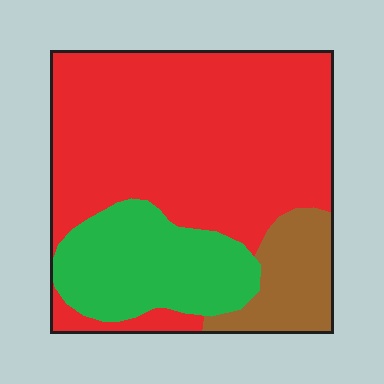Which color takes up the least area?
Brown, at roughly 15%.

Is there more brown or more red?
Red.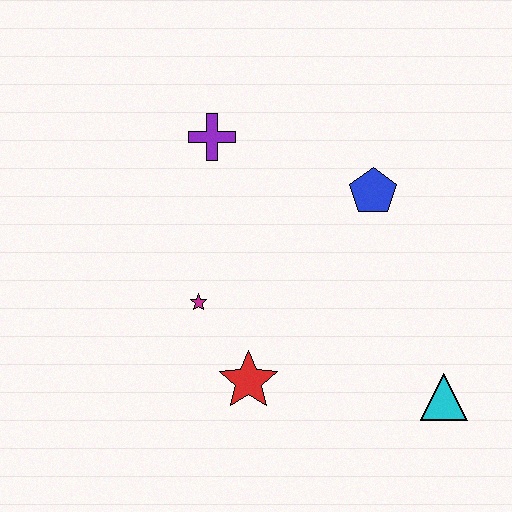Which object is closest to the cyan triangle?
The red star is closest to the cyan triangle.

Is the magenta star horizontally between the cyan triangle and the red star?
No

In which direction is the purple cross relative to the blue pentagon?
The purple cross is to the left of the blue pentagon.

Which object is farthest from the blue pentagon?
The red star is farthest from the blue pentagon.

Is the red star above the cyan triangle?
Yes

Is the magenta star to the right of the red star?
No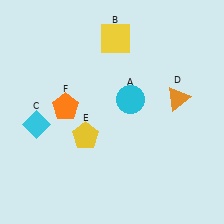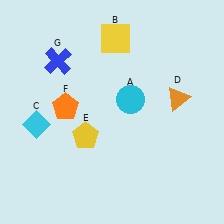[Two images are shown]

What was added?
A blue cross (G) was added in Image 2.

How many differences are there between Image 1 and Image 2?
There is 1 difference between the two images.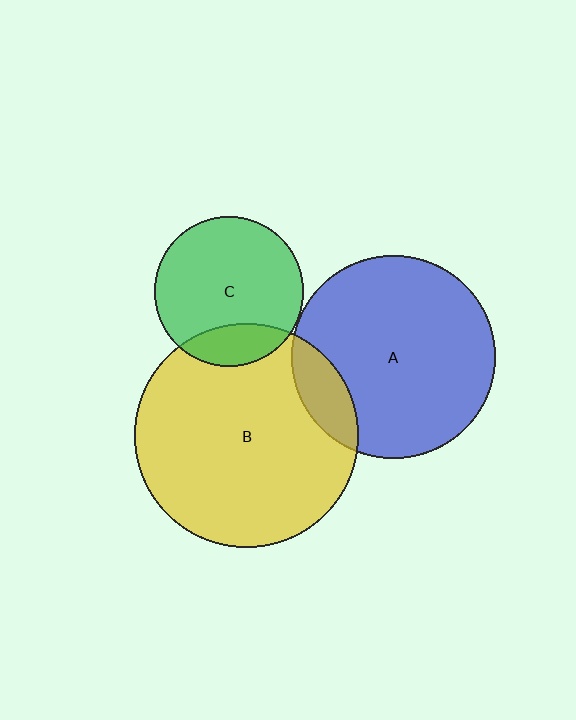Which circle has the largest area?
Circle B (yellow).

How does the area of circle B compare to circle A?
Approximately 1.2 times.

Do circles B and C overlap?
Yes.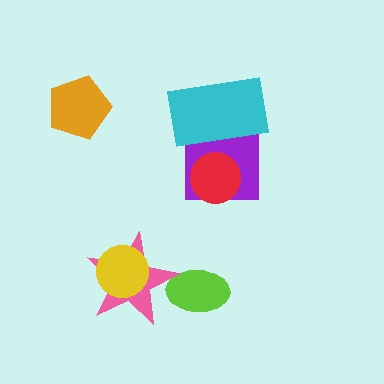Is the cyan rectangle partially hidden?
No, no other shape covers it.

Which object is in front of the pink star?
The yellow circle is in front of the pink star.